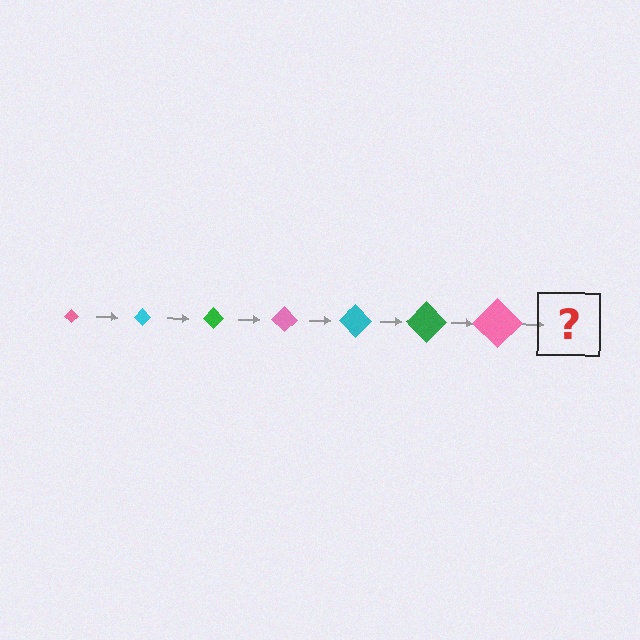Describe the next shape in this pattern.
It should be a cyan diamond, larger than the previous one.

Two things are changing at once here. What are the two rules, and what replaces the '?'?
The two rules are that the diamond grows larger each step and the color cycles through pink, cyan, and green. The '?' should be a cyan diamond, larger than the previous one.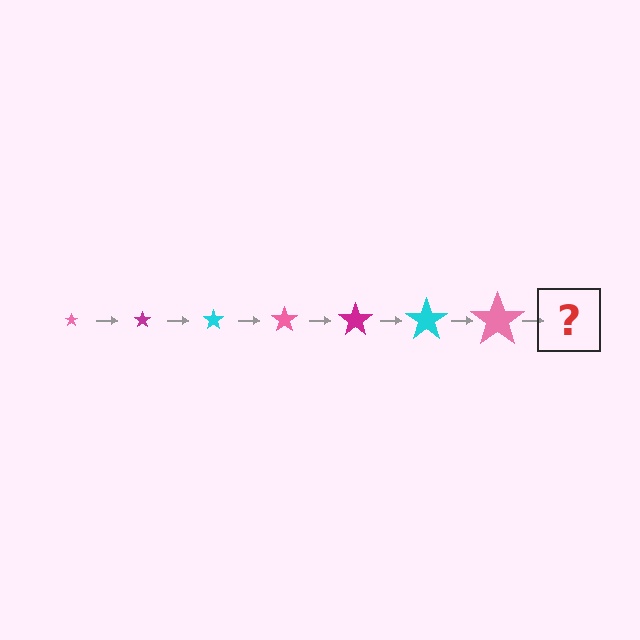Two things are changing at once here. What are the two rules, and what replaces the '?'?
The two rules are that the star grows larger each step and the color cycles through pink, magenta, and cyan. The '?' should be a magenta star, larger than the previous one.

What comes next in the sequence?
The next element should be a magenta star, larger than the previous one.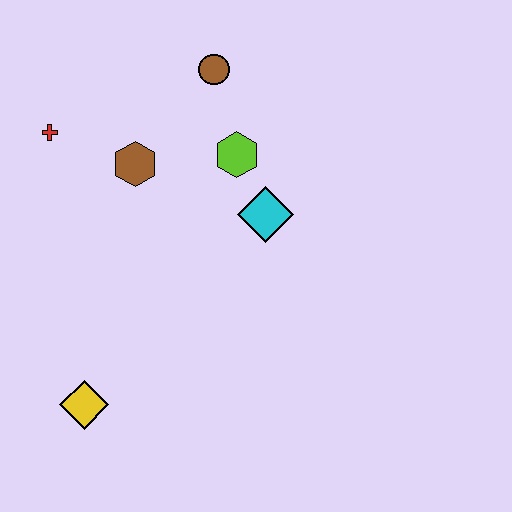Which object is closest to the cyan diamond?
The lime hexagon is closest to the cyan diamond.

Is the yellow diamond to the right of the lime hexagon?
No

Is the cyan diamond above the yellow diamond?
Yes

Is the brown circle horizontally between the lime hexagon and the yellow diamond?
Yes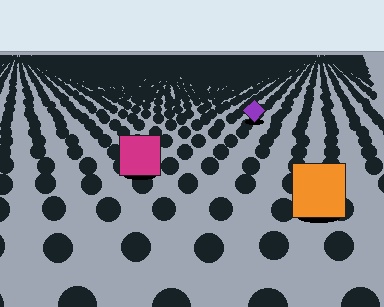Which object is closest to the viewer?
The orange square is closest. The texture marks near it are larger and more spread out.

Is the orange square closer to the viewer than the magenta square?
Yes. The orange square is closer — you can tell from the texture gradient: the ground texture is coarser near it.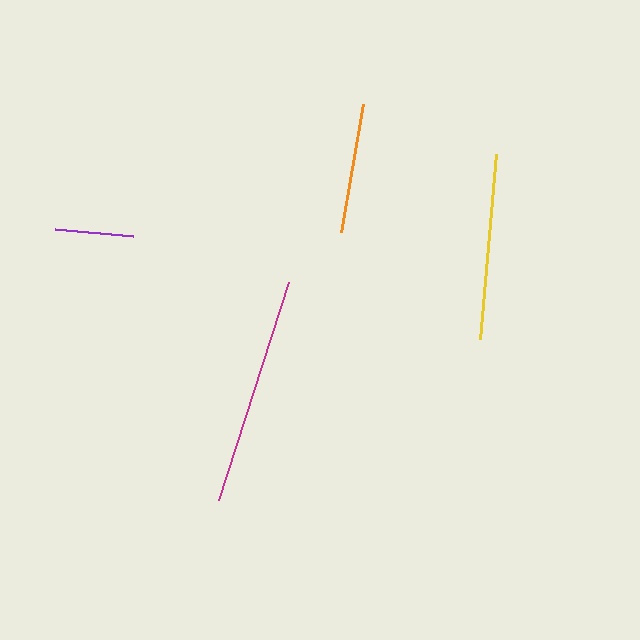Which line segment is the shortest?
The purple line is the shortest at approximately 78 pixels.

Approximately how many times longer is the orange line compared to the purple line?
The orange line is approximately 1.7 times the length of the purple line.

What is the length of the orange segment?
The orange segment is approximately 130 pixels long.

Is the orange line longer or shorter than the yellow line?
The yellow line is longer than the orange line.